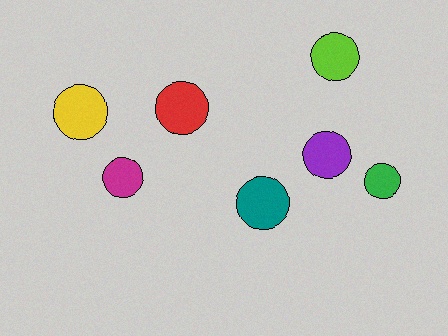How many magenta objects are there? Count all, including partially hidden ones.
There is 1 magenta object.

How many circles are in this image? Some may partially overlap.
There are 7 circles.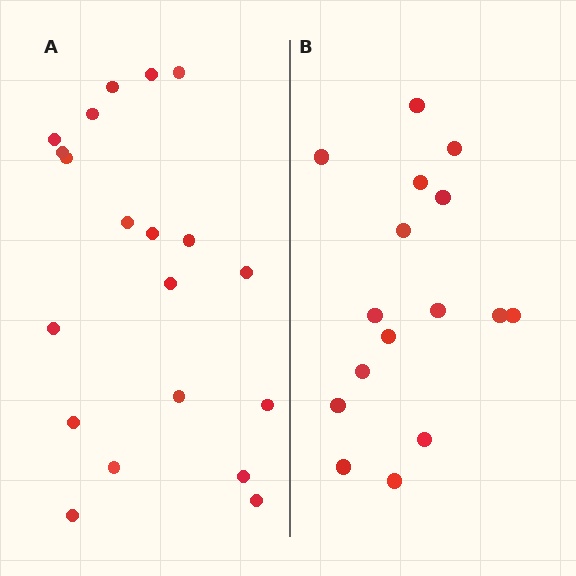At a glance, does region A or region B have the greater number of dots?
Region A (the left region) has more dots.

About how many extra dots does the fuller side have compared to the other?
Region A has about 4 more dots than region B.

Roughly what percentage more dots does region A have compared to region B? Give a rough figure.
About 25% more.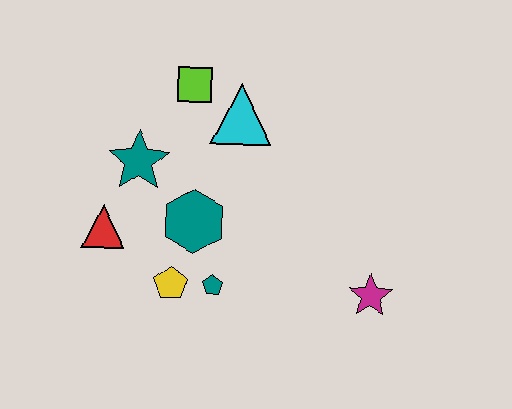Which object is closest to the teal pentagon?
The yellow pentagon is closest to the teal pentagon.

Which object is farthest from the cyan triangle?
The magenta star is farthest from the cyan triangle.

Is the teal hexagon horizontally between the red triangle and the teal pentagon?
Yes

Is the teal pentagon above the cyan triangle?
No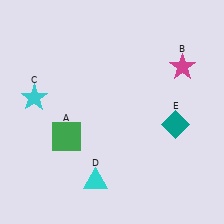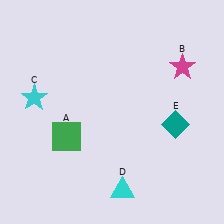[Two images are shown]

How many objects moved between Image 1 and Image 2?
1 object moved between the two images.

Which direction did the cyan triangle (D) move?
The cyan triangle (D) moved right.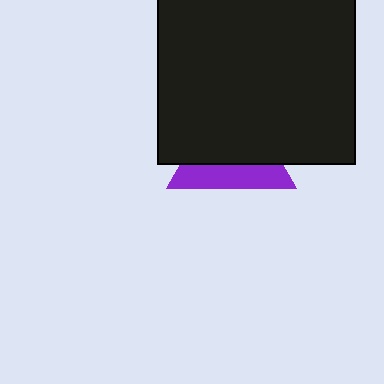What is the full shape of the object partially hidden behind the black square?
The partially hidden object is a purple triangle.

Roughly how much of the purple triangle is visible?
A small part of it is visible (roughly 37%).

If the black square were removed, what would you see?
You would see the complete purple triangle.